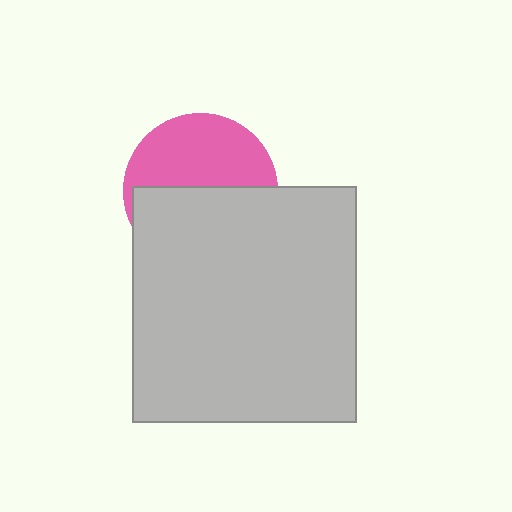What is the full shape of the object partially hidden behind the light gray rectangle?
The partially hidden object is a pink circle.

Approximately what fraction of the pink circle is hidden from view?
Roughly 53% of the pink circle is hidden behind the light gray rectangle.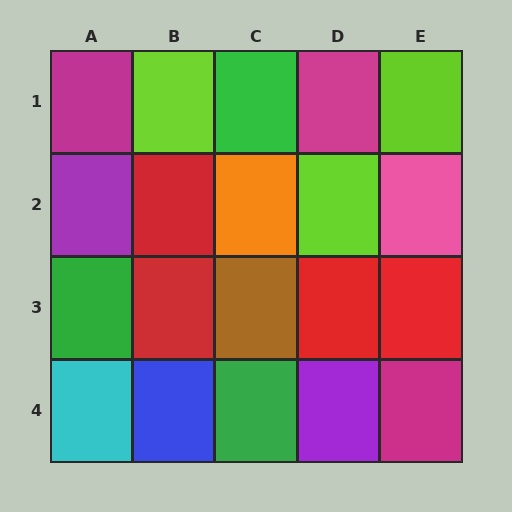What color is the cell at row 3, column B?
Red.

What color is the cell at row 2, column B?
Red.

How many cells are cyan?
1 cell is cyan.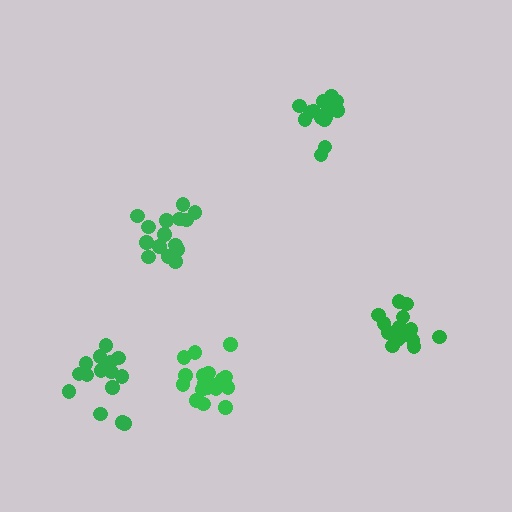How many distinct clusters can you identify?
There are 5 distinct clusters.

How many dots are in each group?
Group 1: 16 dots, Group 2: 16 dots, Group 3: 19 dots, Group 4: 15 dots, Group 5: 15 dots (81 total).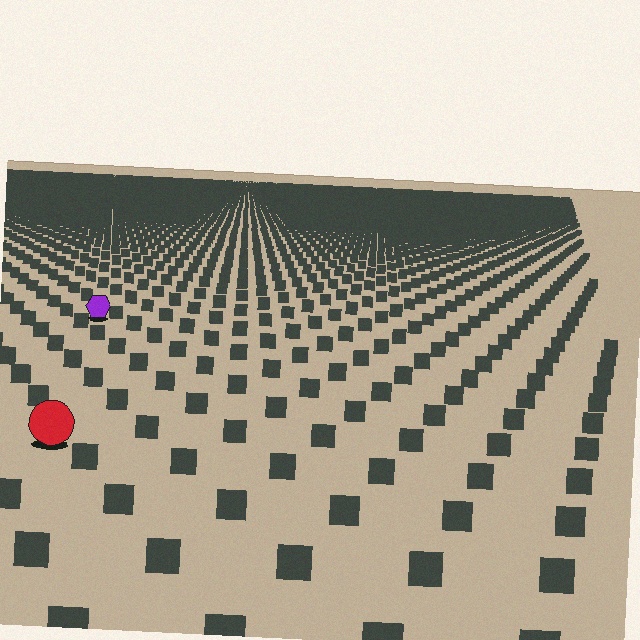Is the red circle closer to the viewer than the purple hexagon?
Yes. The red circle is closer — you can tell from the texture gradient: the ground texture is coarser near it.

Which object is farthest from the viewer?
The purple hexagon is farthest from the viewer. It appears smaller and the ground texture around it is denser.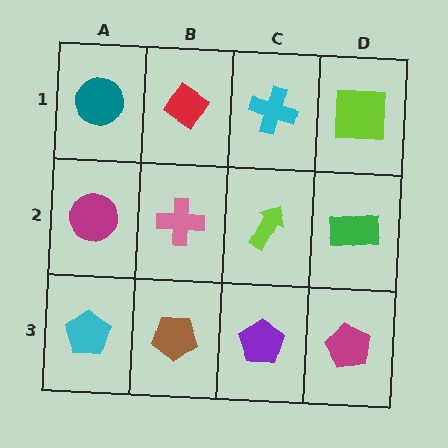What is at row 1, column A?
A teal circle.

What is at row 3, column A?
A cyan pentagon.